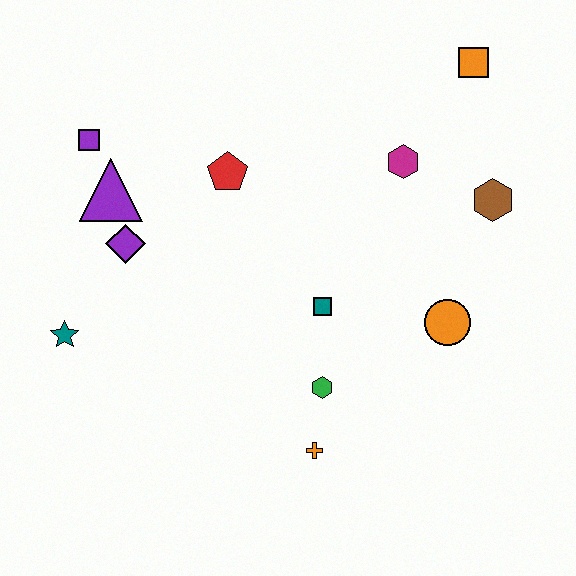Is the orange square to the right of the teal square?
Yes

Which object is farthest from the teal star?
The orange square is farthest from the teal star.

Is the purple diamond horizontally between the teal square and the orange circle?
No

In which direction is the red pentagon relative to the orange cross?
The red pentagon is above the orange cross.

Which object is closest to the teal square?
The green hexagon is closest to the teal square.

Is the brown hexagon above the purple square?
No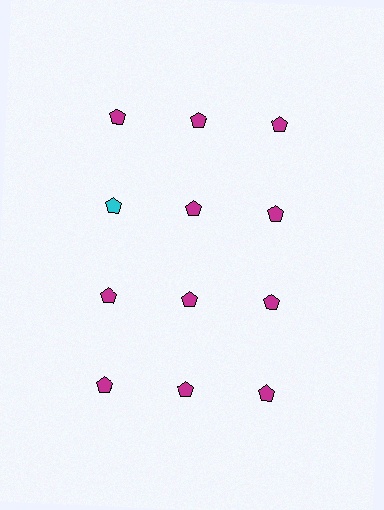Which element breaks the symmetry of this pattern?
The cyan pentagon in the second row, leftmost column breaks the symmetry. All other shapes are magenta pentagons.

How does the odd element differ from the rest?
It has a different color: cyan instead of magenta.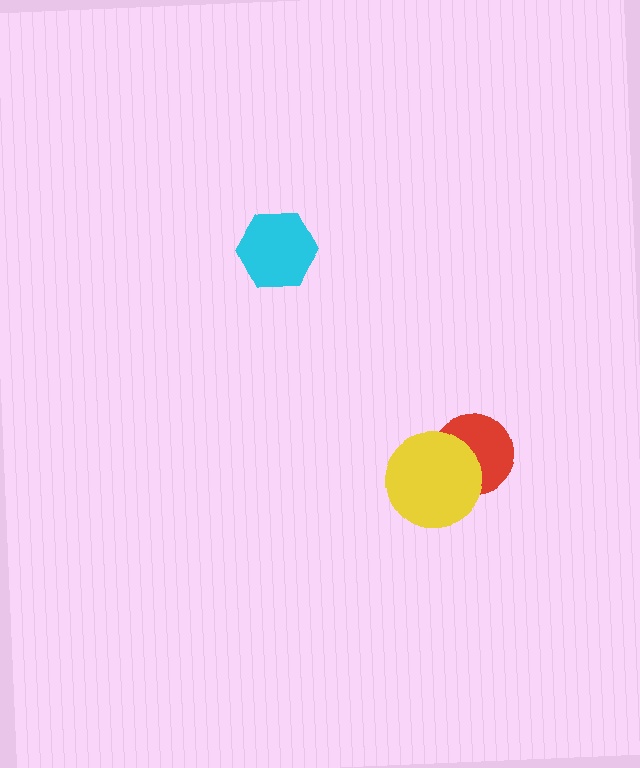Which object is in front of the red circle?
The yellow circle is in front of the red circle.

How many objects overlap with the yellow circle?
1 object overlaps with the yellow circle.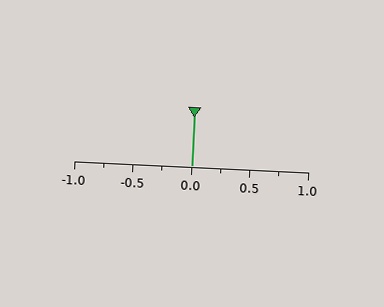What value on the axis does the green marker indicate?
The marker indicates approximately 0.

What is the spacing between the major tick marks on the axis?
The major ticks are spaced 0.5 apart.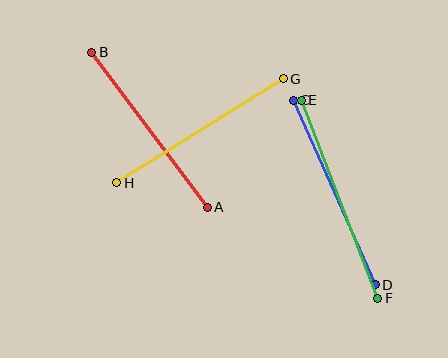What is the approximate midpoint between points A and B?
The midpoint is at approximately (150, 130) pixels.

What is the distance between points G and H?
The distance is approximately 196 pixels.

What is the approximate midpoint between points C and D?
The midpoint is at approximately (334, 192) pixels.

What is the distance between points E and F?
The distance is approximately 212 pixels.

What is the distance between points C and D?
The distance is approximately 202 pixels.